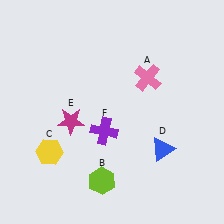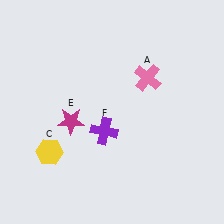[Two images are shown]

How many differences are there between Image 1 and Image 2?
There are 2 differences between the two images.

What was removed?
The blue triangle (D), the lime hexagon (B) were removed in Image 2.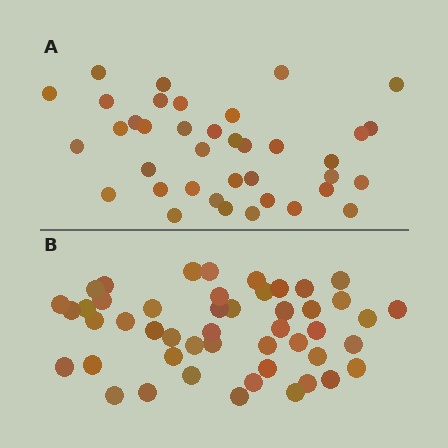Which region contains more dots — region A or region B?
Region B (the bottom region) has more dots.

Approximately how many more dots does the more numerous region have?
Region B has roughly 10 or so more dots than region A.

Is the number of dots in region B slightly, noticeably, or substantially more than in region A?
Region B has noticeably more, but not dramatically so. The ratio is roughly 1.3 to 1.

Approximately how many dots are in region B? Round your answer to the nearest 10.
About 50 dots. (The exact count is 48, which rounds to 50.)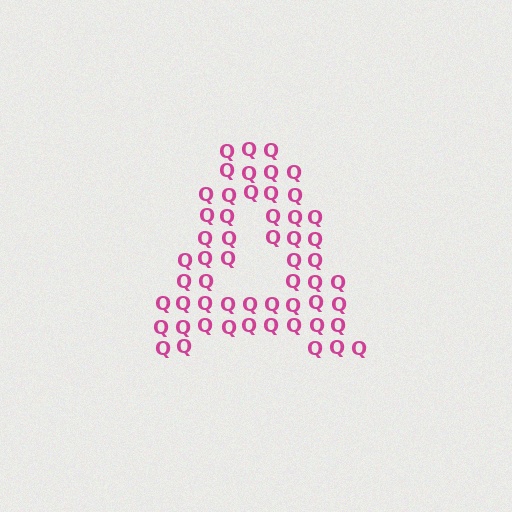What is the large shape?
The large shape is the letter A.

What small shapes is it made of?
It is made of small letter Q's.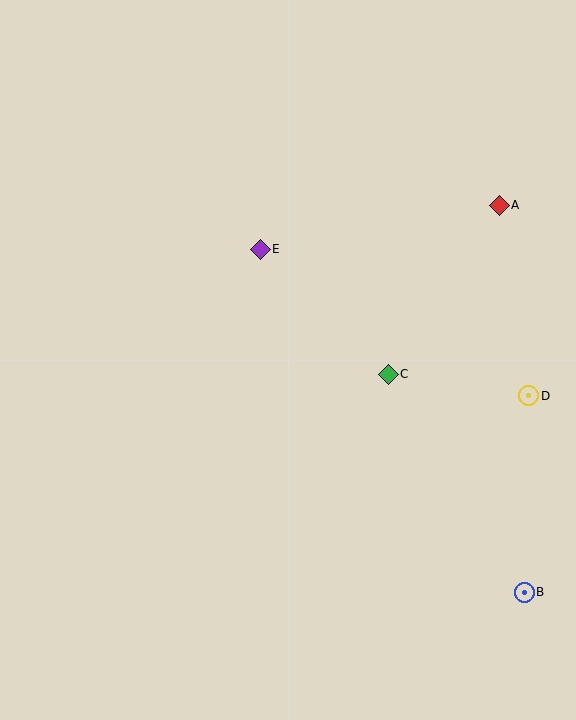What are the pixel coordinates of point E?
Point E is at (260, 249).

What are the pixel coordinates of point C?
Point C is at (388, 374).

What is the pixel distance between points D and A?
The distance between D and A is 193 pixels.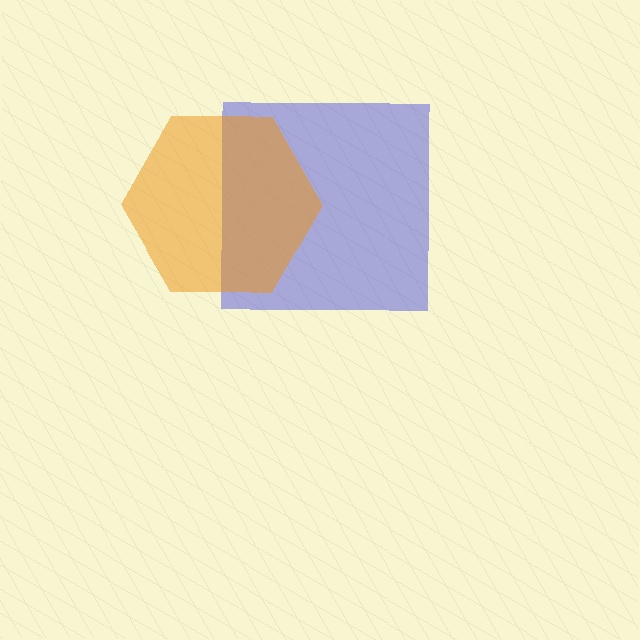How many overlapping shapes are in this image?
There are 2 overlapping shapes in the image.